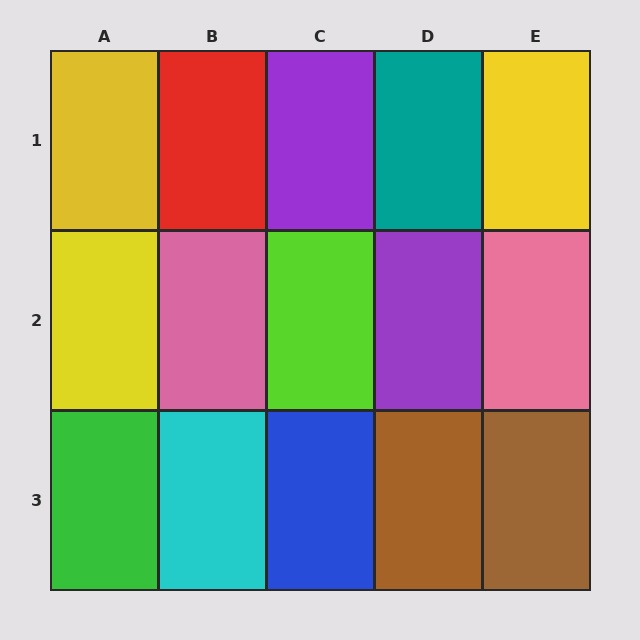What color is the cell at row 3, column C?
Blue.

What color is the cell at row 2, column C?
Lime.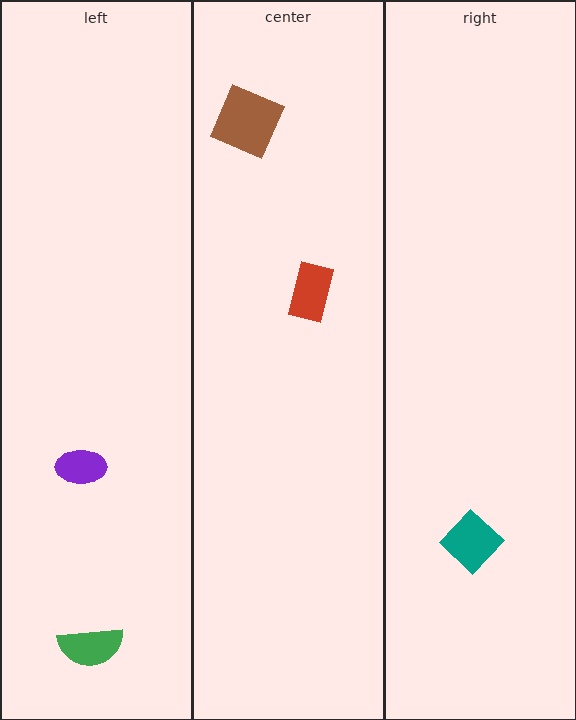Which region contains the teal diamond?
The right region.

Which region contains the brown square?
The center region.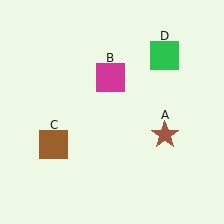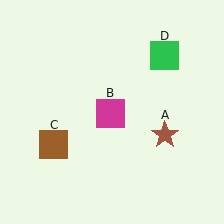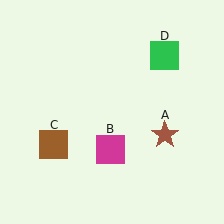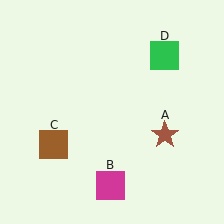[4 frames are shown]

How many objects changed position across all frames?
1 object changed position: magenta square (object B).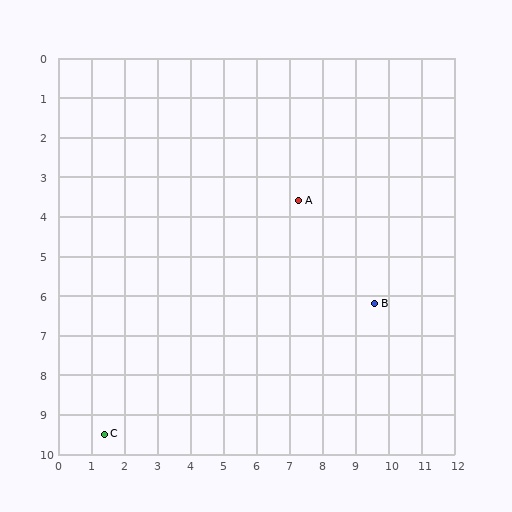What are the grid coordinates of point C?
Point C is at approximately (1.4, 9.5).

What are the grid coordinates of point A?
Point A is at approximately (7.3, 3.6).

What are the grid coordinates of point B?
Point B is at approximately (9.6, 6.2).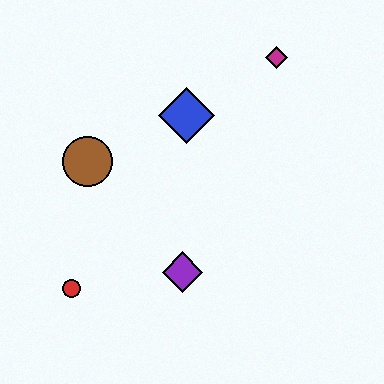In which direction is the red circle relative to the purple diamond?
The red circle is to the left of the purple diamond.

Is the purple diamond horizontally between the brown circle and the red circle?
No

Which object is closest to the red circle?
The purple diamond is closest to the red circle.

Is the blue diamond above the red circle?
Yes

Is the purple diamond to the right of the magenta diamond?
No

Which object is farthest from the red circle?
The magenta diamond is farthest from the red circle.